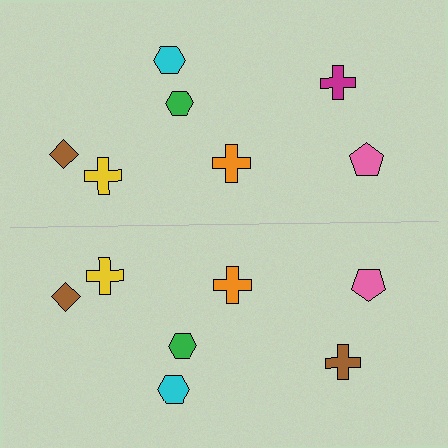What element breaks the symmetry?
The brown cross on the bottom side breaks the symmetry — its mirror counterpart is magenta.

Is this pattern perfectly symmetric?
No, the pattern is not perfectly symmetric. The brown cross on the bottom side breaks the symmetry — its mirror counterpart is magenta.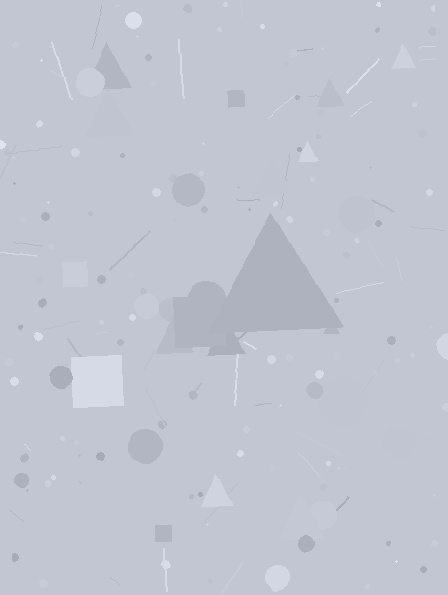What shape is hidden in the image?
A triangle is hidden in the image.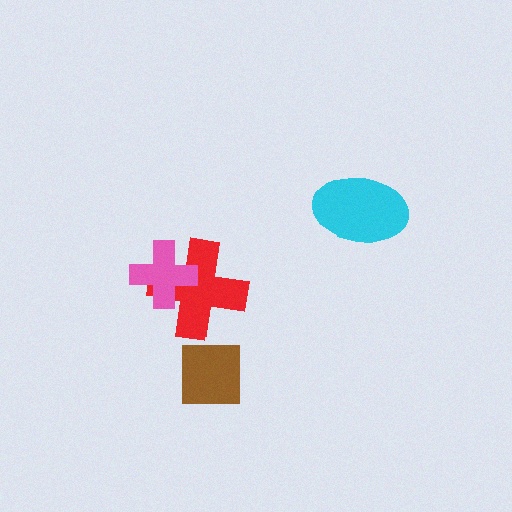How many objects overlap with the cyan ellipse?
0 objects overlap with the cyan ellipse.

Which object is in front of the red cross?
The pink cross is in front of the red cross.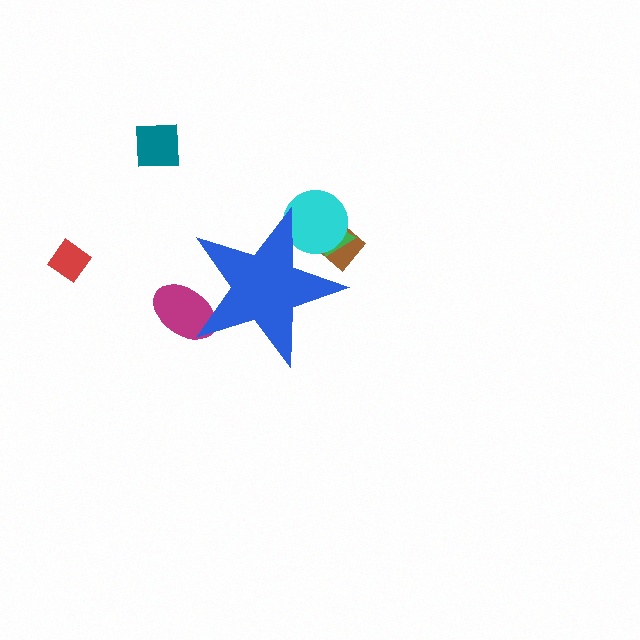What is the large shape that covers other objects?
A blue star.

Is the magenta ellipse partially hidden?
Yes, the magenta ellipse is partially hidden behind the blue star.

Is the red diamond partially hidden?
No, the red diamond is fully visible.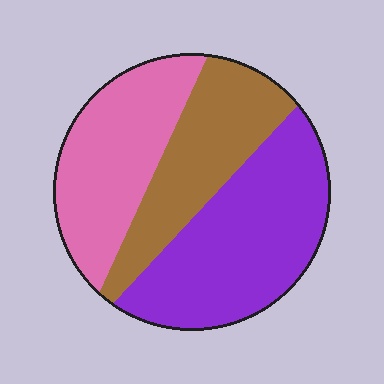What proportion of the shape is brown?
Brown takes up about one quarter (1/4) of the shape.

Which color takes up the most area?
Purple, at roughly 40%.